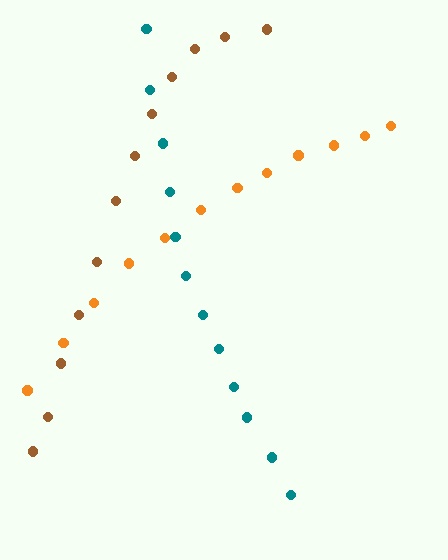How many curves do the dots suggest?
There are 3 distinct paths.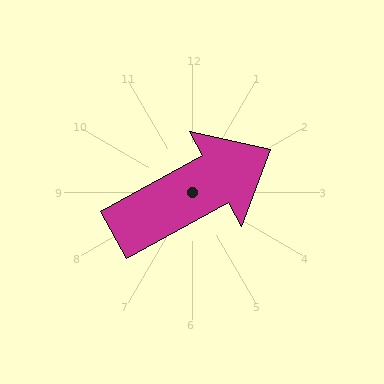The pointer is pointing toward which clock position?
Roughly 2 o'clock.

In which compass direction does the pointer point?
Northeast.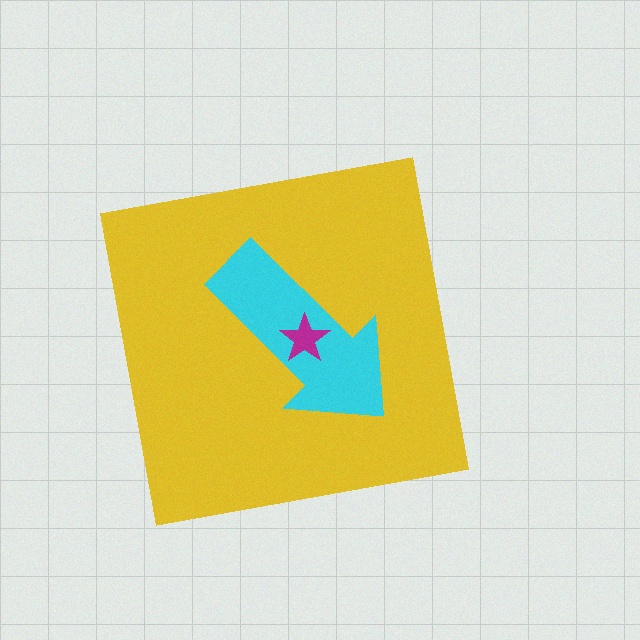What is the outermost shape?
The yellow square.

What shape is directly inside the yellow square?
The cyan arrow.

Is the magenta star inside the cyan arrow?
Yes.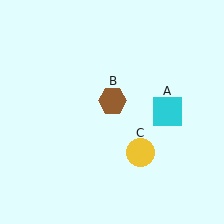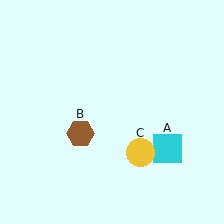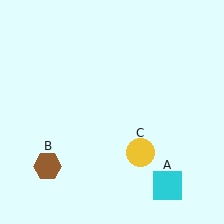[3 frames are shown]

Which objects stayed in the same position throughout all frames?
Yellow circle (object C) remained stationary.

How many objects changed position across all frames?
2 objects changed position: cyan square (object A), brown hexagon (object B).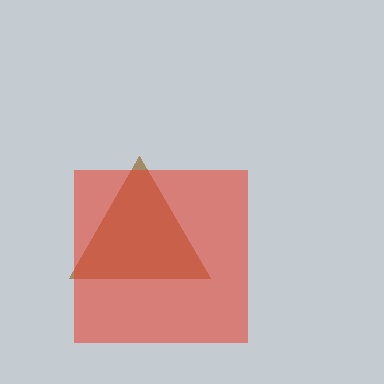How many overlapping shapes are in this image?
There are 2 overlapping shapes in the image.